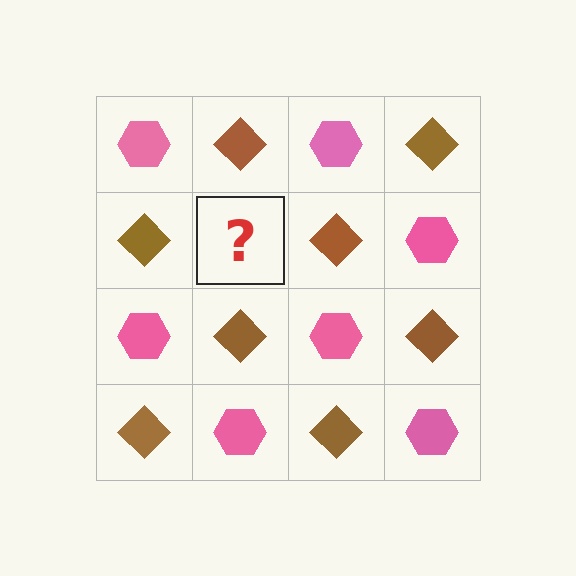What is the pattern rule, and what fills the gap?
The rule is that it alternates pink hexagon and brown diamond in a checkerboard pattern. The gap should be filled with a pink hexagon.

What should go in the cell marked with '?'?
The missing cell should contain a pink hexagon.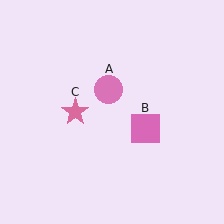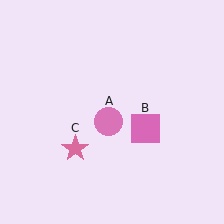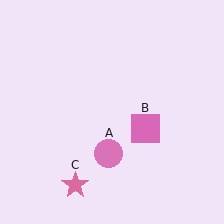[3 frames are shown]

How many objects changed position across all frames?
2 objects changed position: pink circle (object A), pink star (object C).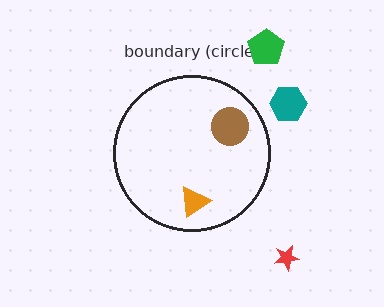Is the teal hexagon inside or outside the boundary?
Outside.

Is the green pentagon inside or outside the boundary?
Outside.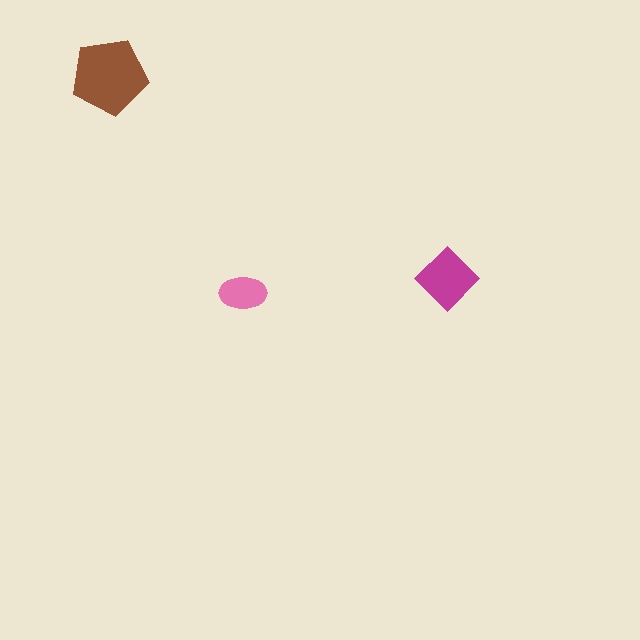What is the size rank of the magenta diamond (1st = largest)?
2nd.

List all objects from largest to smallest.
The brown pentagon, the magenta diamond, the pink ellipse.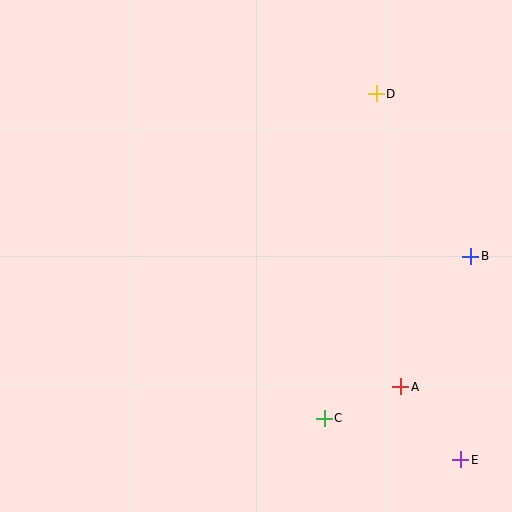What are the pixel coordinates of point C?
Point C is at (324, 418).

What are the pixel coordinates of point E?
Point E is at (461, 460).